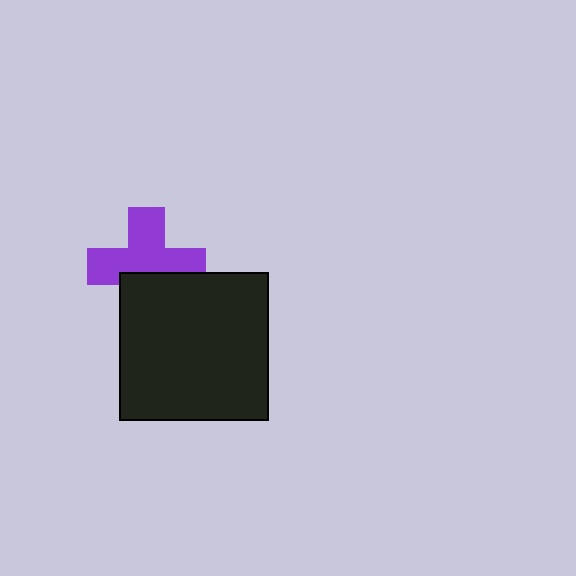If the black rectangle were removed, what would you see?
You would see the complete purple cross.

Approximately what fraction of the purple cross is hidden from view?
Roughly 36% of the purple cross is hidden behind the black rectangle.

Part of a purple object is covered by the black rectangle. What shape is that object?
It is a cross.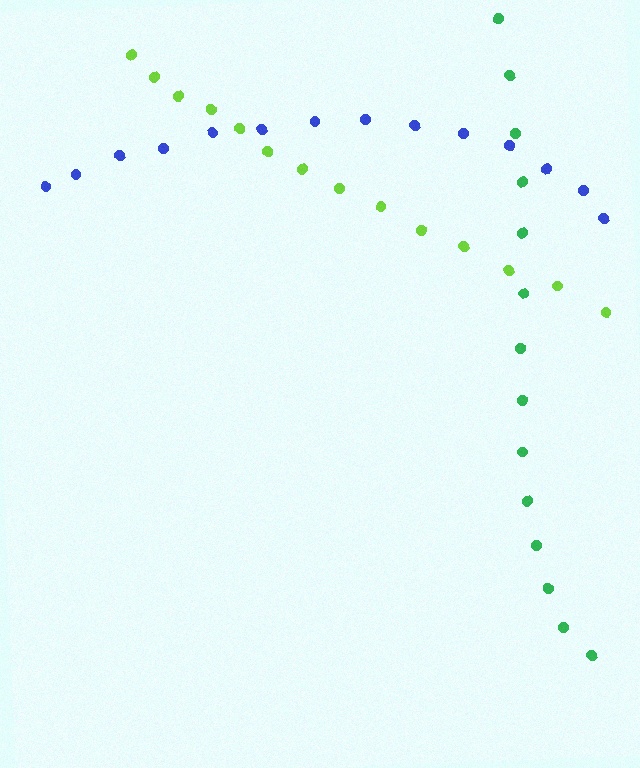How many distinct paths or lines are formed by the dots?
There are 3 distinct paths.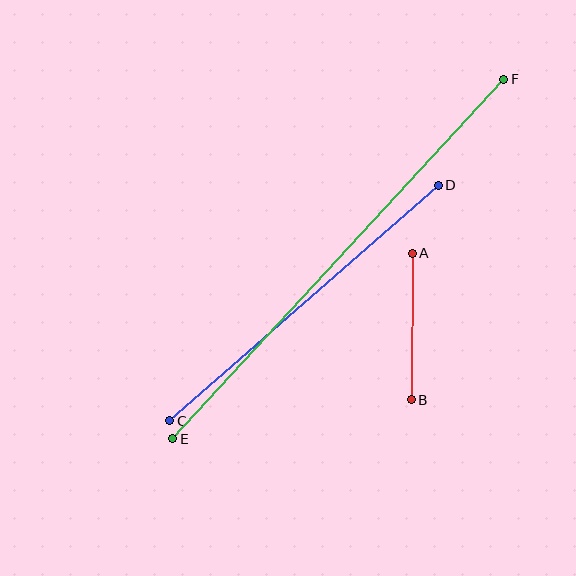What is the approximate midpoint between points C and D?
The midpoint is at approximately (304, 303) pixels.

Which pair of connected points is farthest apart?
Points E and F are farthest apart.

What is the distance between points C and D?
The distance is approximately 357 pixels.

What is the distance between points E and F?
The distance is approximately 489 pixels.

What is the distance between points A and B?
The distance is approximately 146 pixels.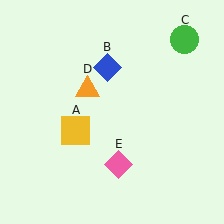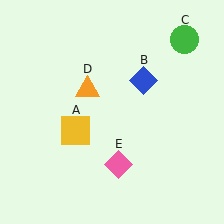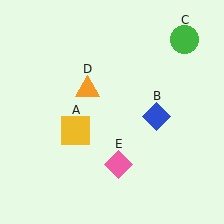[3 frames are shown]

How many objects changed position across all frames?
1 object changed position: blue diamond (object B).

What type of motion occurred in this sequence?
The blue diamond (object B) rotated clockwise around the center of the scene.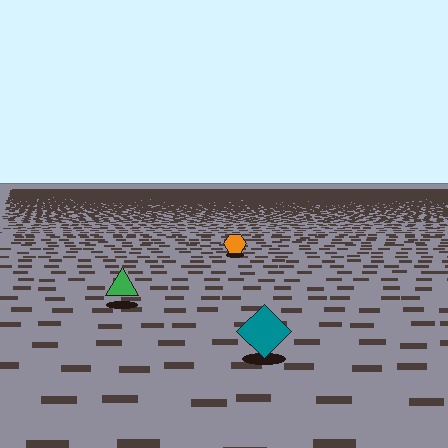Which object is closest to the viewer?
The teal diamond is closest. The texture marks near it are larger and more spread out.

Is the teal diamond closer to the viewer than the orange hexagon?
Yes. The teal diamond is closer — you can tell from the texture gradient: the ground texture is coarser near it.